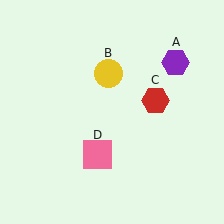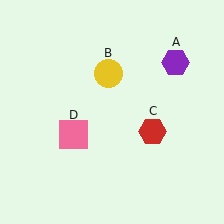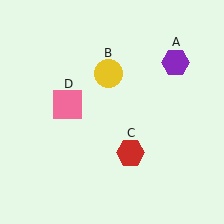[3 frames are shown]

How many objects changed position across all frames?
2 objects changed position: red hexagon (object C), pink square (object D).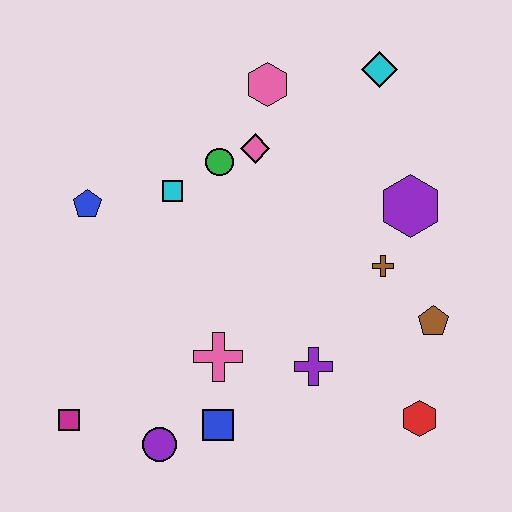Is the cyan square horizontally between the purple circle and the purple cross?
Yes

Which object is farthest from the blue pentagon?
The red hexagon is farthest from the blue pentagon.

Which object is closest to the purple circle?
The blue square is closest to the purple circle.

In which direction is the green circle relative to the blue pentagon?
The green circle is to the right of the blue pentagon.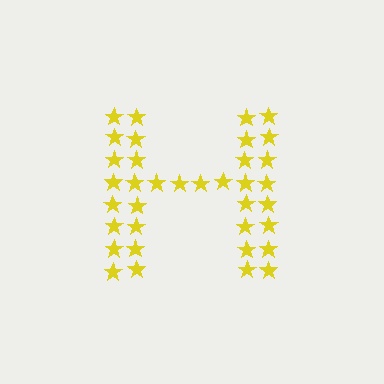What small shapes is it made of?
It is made of small stars.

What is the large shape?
The large shape is the letter H.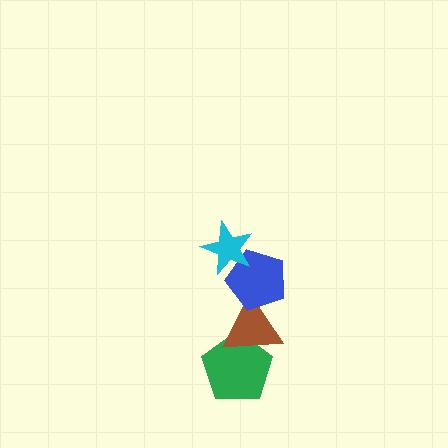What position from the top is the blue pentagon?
The blue pentagon is 2nd from the top.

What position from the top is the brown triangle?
The brown triangle is 3rd from the top.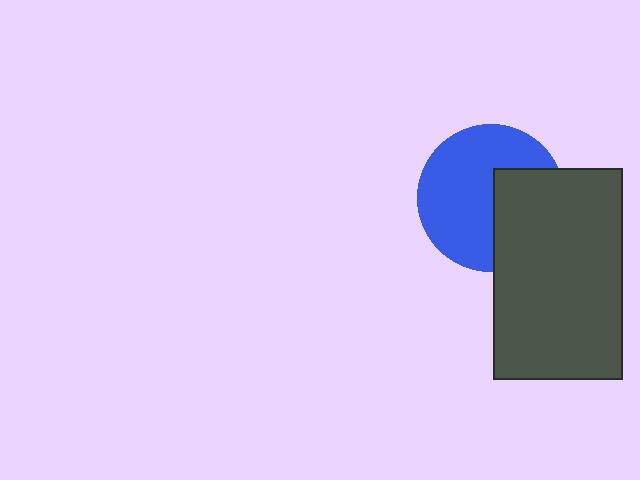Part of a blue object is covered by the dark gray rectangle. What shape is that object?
It is a circle.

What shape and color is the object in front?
The object in front is a dark gray rectangle.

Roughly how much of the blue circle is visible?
About half of it is visible (roughly 64%).